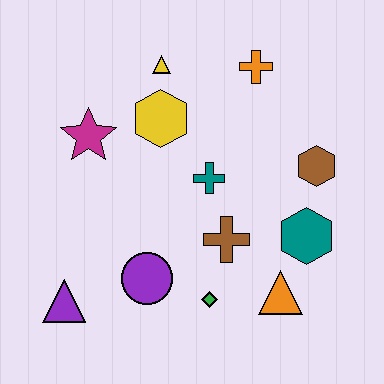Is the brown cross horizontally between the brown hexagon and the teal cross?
Yes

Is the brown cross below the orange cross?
Yes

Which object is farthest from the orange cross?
The purple triangle is farthest from the orange cross.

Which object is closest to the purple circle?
The green diamond is closest to the purple circle.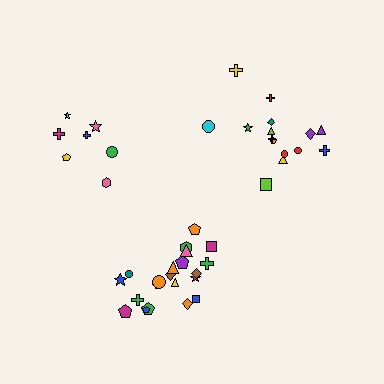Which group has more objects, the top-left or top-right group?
The top-right group.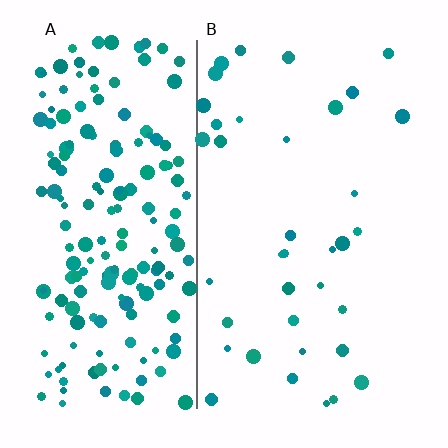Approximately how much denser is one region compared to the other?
Approximately 5.0× — region A over region B.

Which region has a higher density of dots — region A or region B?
A (the left).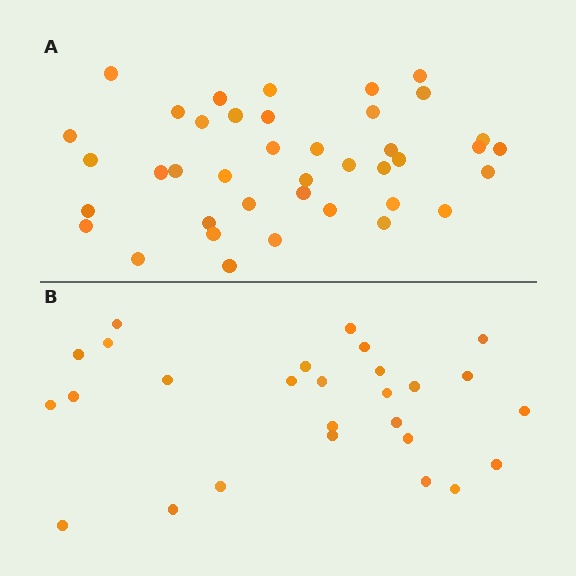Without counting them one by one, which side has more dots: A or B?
Region A (the top region) has more dots.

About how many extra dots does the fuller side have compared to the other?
Region A has approximately 15 more dots than region B.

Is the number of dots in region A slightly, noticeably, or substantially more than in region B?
Region A has substantially more. The ratio is roughly 1.5 to 1.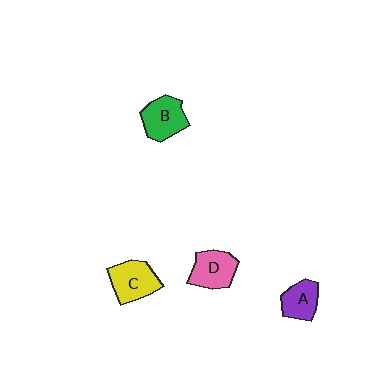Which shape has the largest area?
Shape C (yellow).